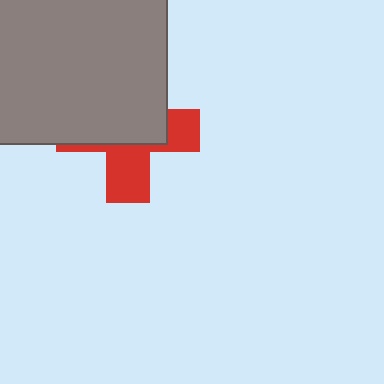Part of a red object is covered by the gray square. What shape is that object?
It is a cross.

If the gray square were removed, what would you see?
You would see the complete red cross.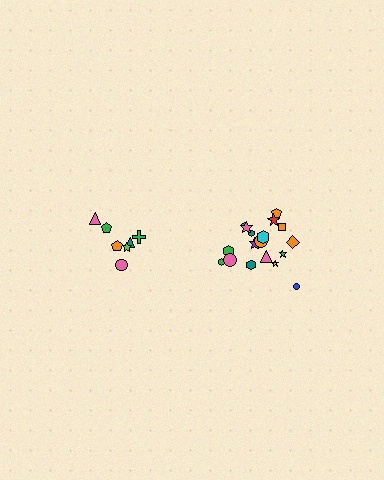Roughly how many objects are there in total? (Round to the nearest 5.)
Roughly 25 objects in total.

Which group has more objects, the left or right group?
The right group.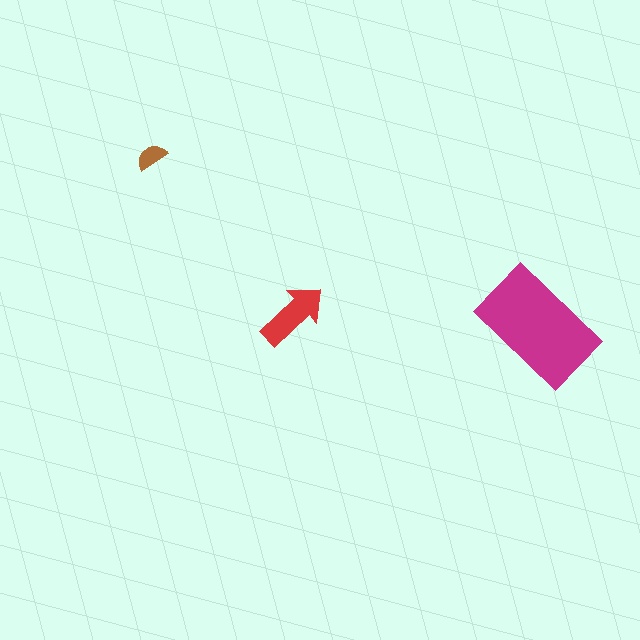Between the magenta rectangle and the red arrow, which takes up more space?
The magenta rectangle.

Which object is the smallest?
The brown semicircle.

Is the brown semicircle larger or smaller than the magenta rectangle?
Smaller.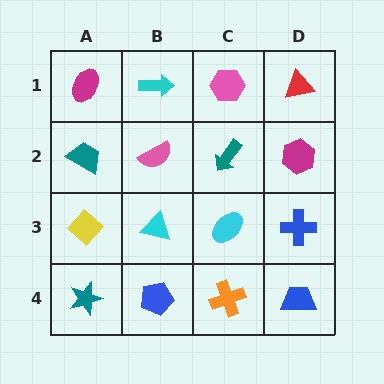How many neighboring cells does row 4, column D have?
2.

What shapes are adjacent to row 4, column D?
A blue cross (row 3, column D), an orange cross (row 4, column C).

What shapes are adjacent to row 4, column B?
A cyan triangle (row 3, column B), a teal star (row 4, column A), an orange cross (row 4, column C).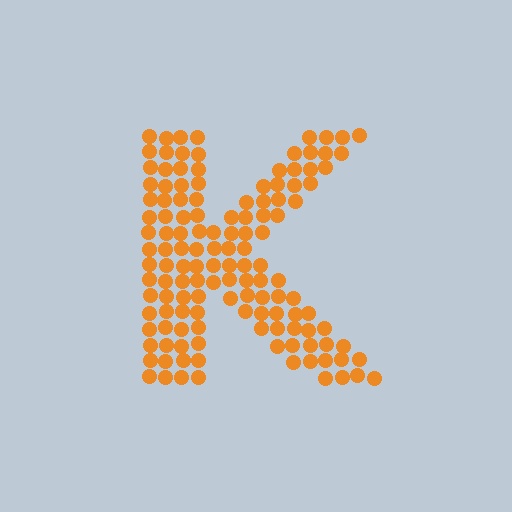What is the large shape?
The large shape is the letter K.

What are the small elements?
The small elements are circles.